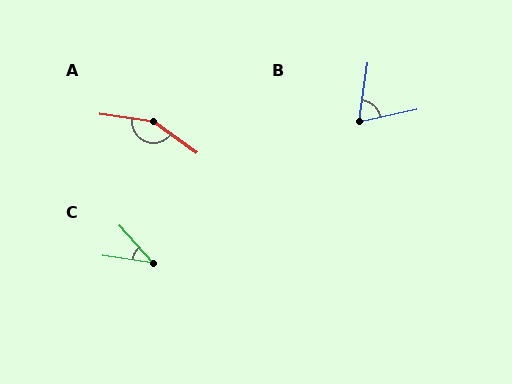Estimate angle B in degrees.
Approximately 70 degrees.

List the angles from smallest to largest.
C (40°), B (70°), A (152°).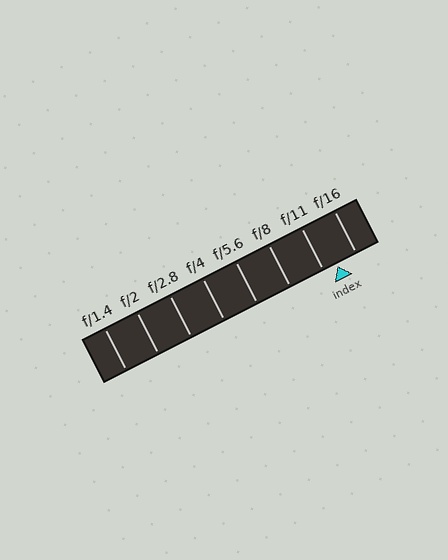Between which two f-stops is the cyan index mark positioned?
The index mark is between f/11 and f/16.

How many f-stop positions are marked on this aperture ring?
There are 8 f-stop positions marked.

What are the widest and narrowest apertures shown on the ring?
The widest aperture shown is f/1.4 and the narrowest is f/16.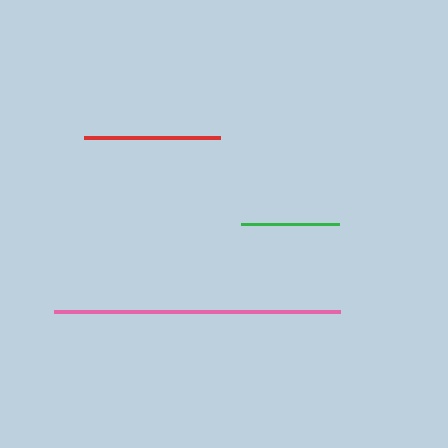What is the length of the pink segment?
The pink segment is approximately 286 pixels long.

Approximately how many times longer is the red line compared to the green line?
The red line is approximately 1.4 times the length of the green line.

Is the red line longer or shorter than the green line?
The red line is longer than the green line.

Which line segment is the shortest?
The green line is the shortest at approximately 99 pixels.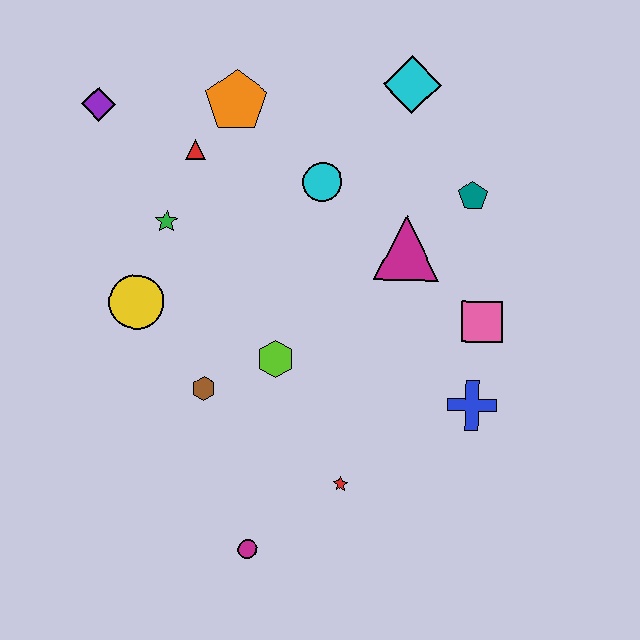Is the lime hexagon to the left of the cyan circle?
Yes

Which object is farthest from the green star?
The blue cross is farthest from the green star.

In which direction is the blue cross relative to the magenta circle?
The blue cross is to the right of the magenta circle.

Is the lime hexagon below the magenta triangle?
Yes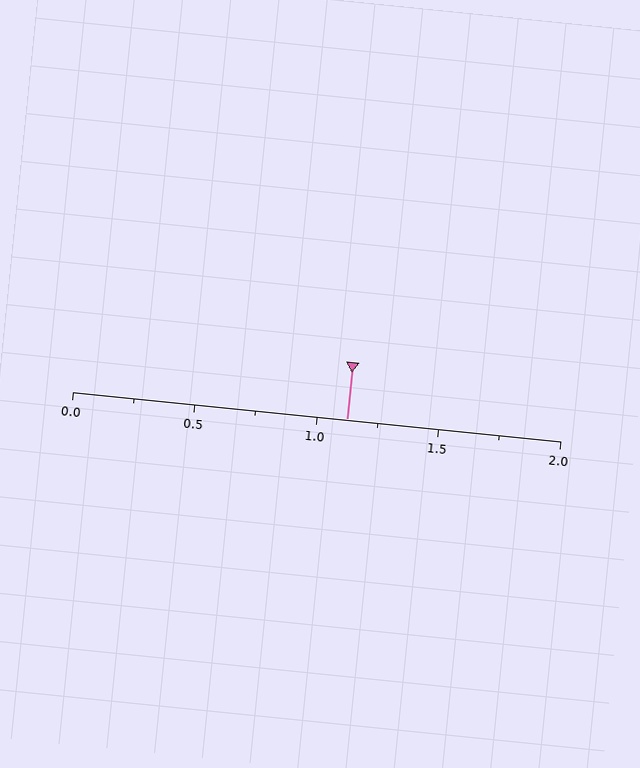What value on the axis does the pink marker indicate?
The marker indicates approximately 1.12.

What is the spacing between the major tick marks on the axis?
The major ticks are spaced 0.5 apart.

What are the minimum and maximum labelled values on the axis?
The axis runs from 0.0 to 2.0.